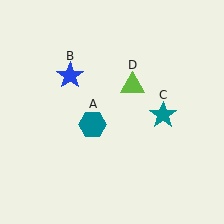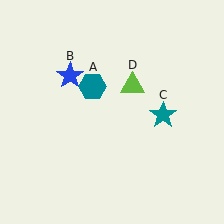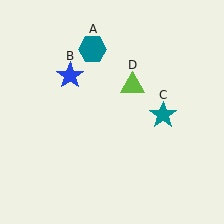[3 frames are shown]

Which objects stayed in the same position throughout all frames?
Blue star (object B) and teal star (object C) and lime triangle (object D) remained stationary.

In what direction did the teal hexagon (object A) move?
The teal hexagon (object A) moved up.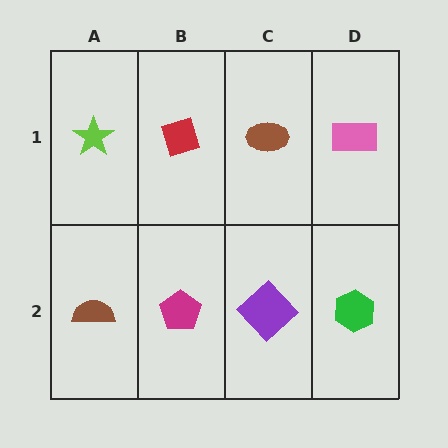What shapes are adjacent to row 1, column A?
A brown semicircle (row 2, column A), a red diamond (row 1, column B).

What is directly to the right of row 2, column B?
A purple diamond.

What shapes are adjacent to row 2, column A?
A lime star (row 1, column A), a magenta pentagon (row 2, column B).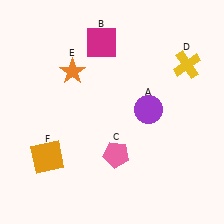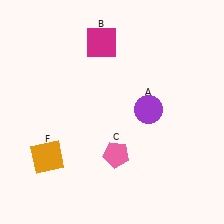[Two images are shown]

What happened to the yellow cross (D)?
The yellow cross (D) was removed in Image 2. It was in the top-right area of Image 1.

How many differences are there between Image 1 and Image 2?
There are 2 differences between the two images.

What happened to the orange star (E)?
The orange star (E) was removed in Image 2. It was in the top-left area of Image 1.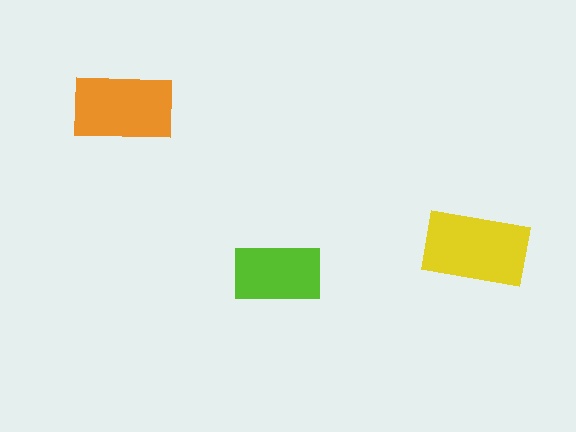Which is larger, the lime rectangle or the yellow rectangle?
The yellow one.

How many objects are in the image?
There are 3 objects in the image.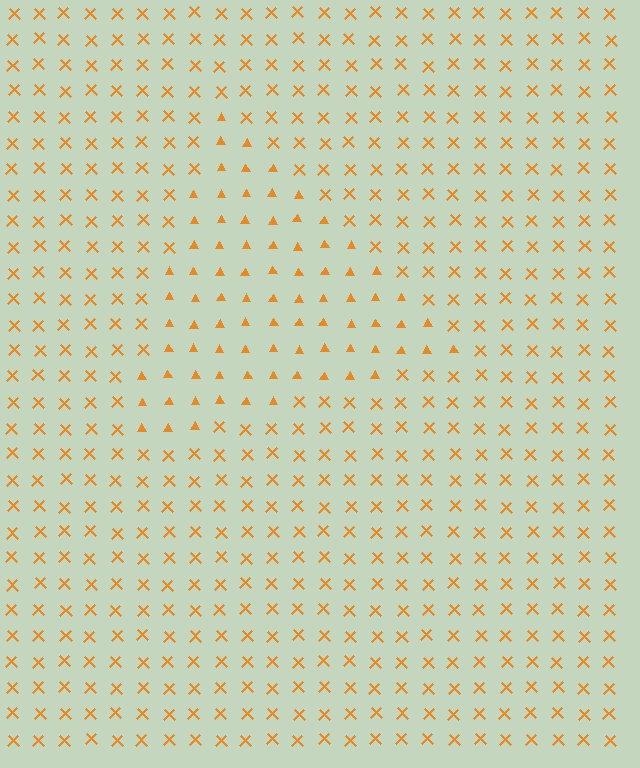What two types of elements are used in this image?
The image uses triangles inside the triangle region and X marks outside it.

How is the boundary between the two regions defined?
The boundary is defined by a change in element shape: triangles inside vs. X marks outside. All elements share the same color and spacing.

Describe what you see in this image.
The image is filled with small orange elements arranged in a uniform grid. A triangle-shaped region contains triangles, while the surrounding area contains X marks. The boundary is defined purely by the change in element shape.